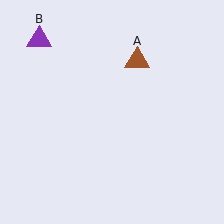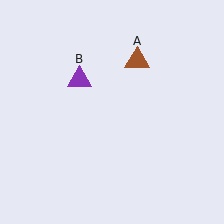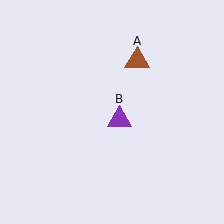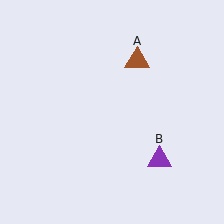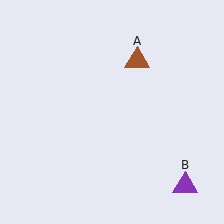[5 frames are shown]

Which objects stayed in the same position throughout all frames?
Brown triangle (object A) remained stationary.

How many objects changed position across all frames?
1 object changed position: purple triangle (object B).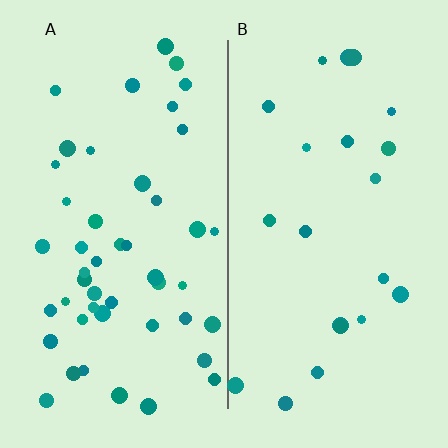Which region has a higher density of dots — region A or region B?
A (the left).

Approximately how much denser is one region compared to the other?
Approximately 2.2× — region A over region B.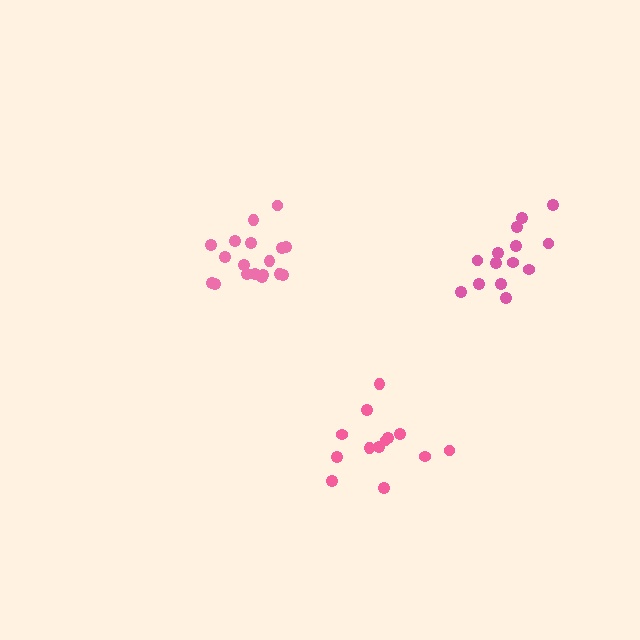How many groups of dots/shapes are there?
There are 3 groups.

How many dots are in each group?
Group 1: 14 dots, Group 2: 18 dots, Group 3: 13 dots (45 total).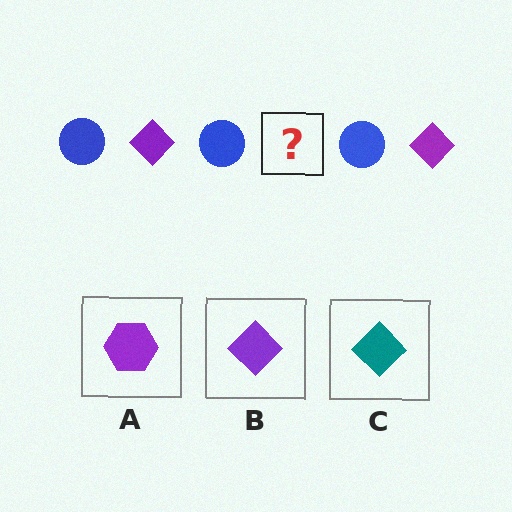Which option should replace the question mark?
Option B.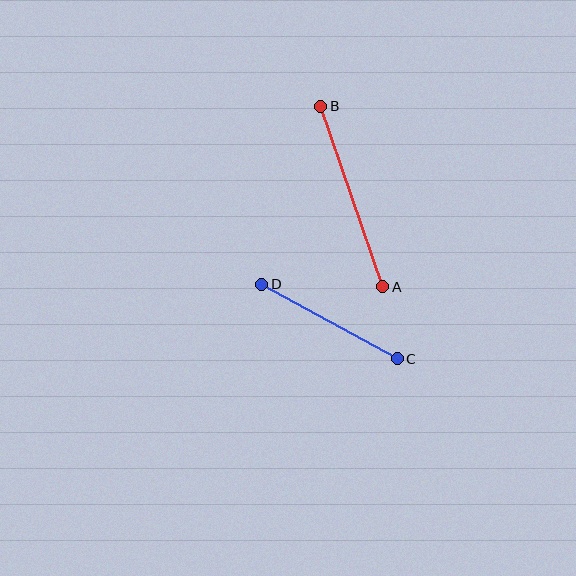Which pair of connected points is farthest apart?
Points A and B are farthest apart.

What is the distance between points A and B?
The distance is approximately 191 pixels.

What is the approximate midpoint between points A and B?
The midpoint is at approximately (352, 196) pixels.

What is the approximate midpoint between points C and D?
The midpoint is at approximately (330, 321) pixels.